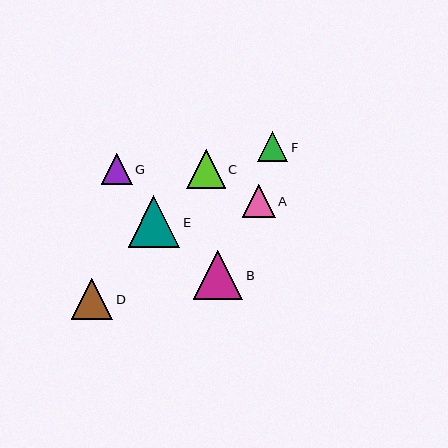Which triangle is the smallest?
Triangle F is the smallest with a size of approximately 30 pixels.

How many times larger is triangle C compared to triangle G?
Triangle C is approximately 1.2 times the size of triangle G.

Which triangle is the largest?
Triangle E is the largest with a size of approximately 51 pixels.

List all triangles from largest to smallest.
From largest to smallest: E, B, D, C, A, G, F.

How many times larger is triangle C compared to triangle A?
Triangle C is approximately 1.2 times the size of triangle A.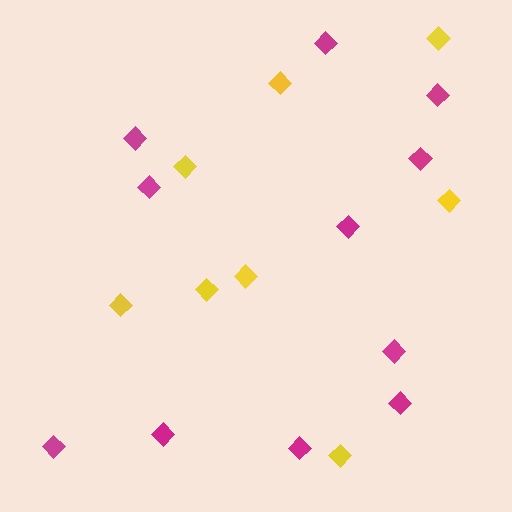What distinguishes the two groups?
There are 2 groups: one group of magenta diamonds (11) and one group of yellow diamonds (8).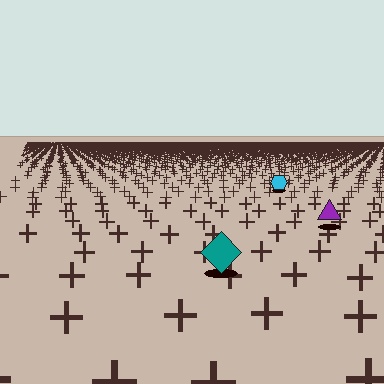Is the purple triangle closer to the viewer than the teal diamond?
No. The teal diamond is closer — you can tell from the texture gradient: the ground texture is coarser near it.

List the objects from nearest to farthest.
From nearest to farthest: the teal diamond, the purple triangle, the cyan hexagon.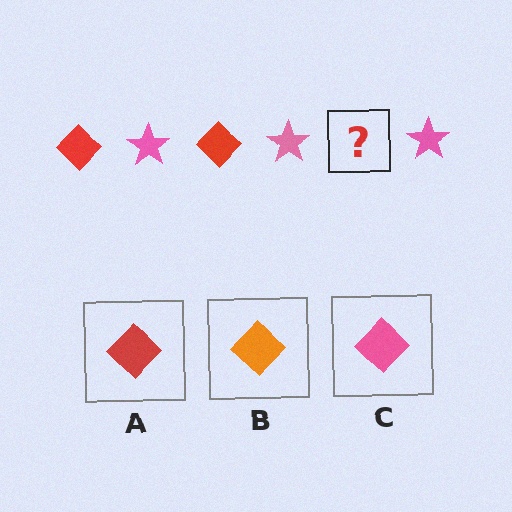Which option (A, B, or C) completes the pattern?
A.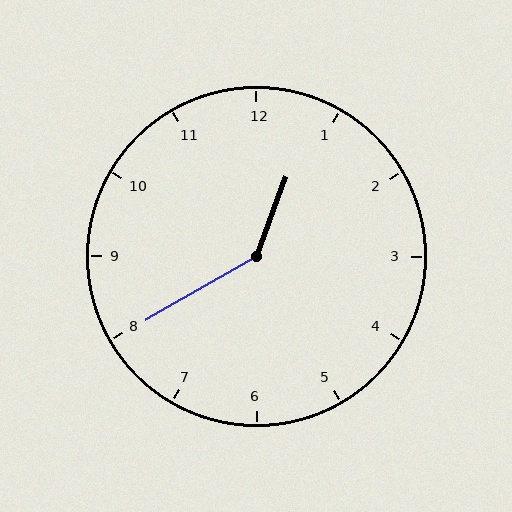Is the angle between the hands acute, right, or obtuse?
It is obtuse.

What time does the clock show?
12:40.